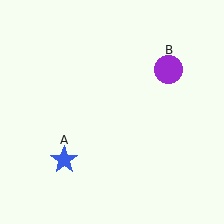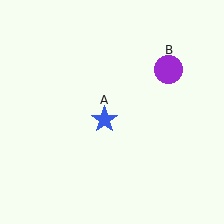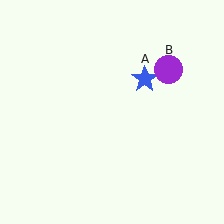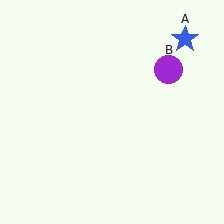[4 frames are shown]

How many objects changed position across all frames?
1 object changed position: blue star (object A).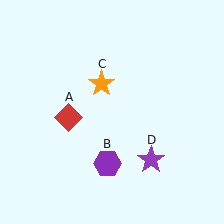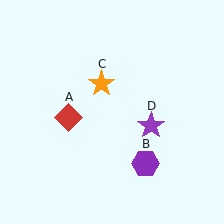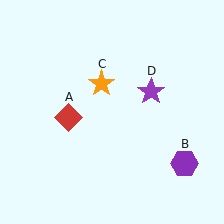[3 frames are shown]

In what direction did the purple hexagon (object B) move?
The purple hexagon (object B) moved right.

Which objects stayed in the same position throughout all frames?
Red diamond (object A) and orange star (object C) remained stationary.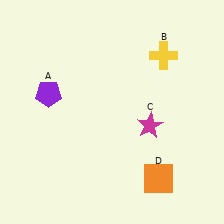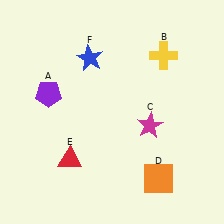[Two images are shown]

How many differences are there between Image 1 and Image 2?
There are 2 differences between the two images.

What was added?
A red triangle (E), a blue star (F) were added in Image 2.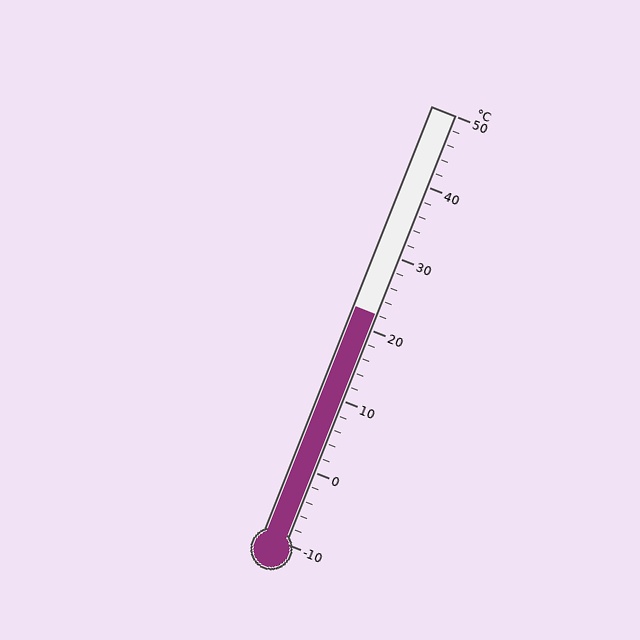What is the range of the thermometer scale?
The thermometer scale ranges from -10°C to 50°C.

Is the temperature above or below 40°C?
The temperature is below 40°C.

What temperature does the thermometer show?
The thermometer shows approximately 22°C.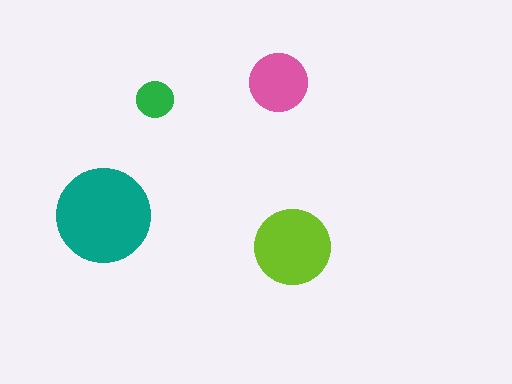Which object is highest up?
The pink circle is topmost.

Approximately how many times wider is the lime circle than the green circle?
About 2 times wider.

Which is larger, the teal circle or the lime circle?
The teal one.